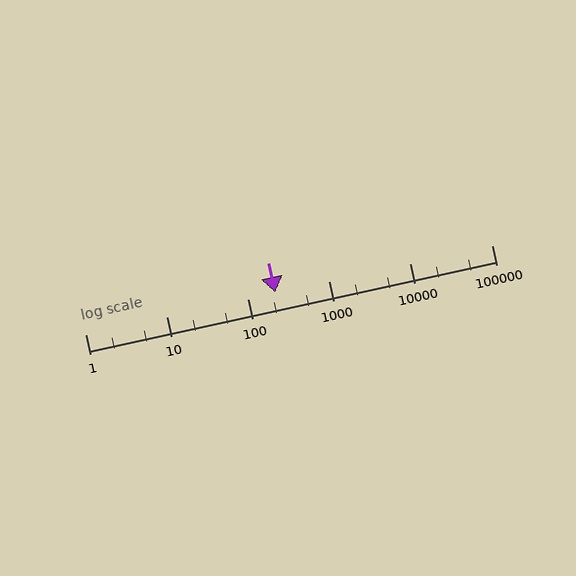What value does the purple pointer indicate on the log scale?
The pointer indicates approximately 220.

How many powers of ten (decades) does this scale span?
The scale spans 5 decades, from 1 to 100000.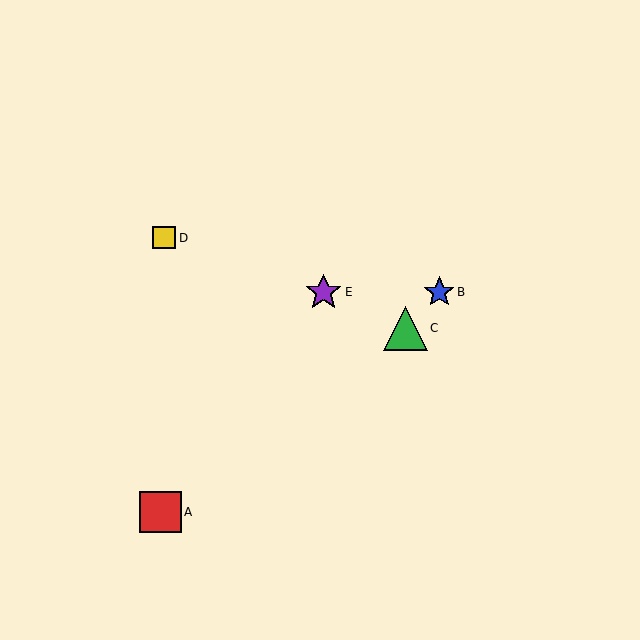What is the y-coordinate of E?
Object E is at y≈292.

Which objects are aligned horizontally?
Objects B, E are aligned horizontally.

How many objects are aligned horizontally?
2 objects (B, E) are aligned horizontally.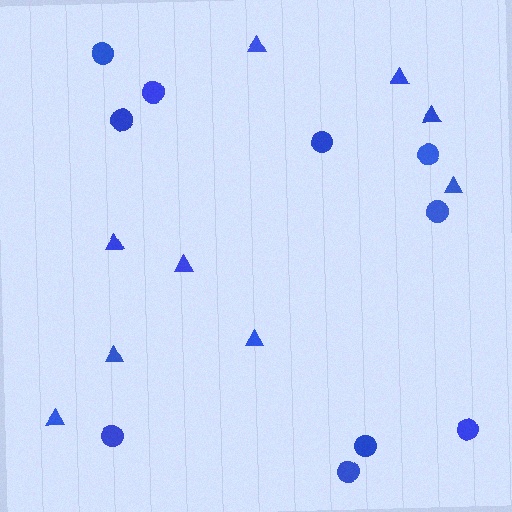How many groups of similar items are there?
There are 2 groups: one group of circles (10) and one group of triangles (9).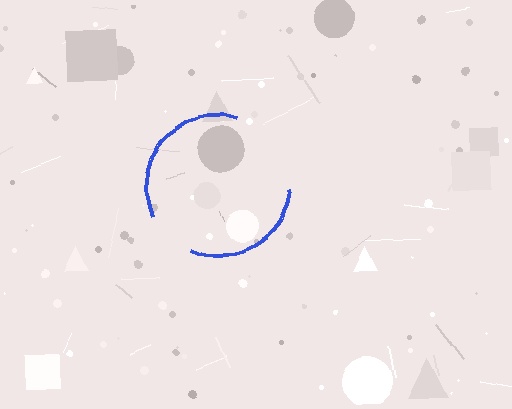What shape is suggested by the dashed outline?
The dashed outline suggests a circle.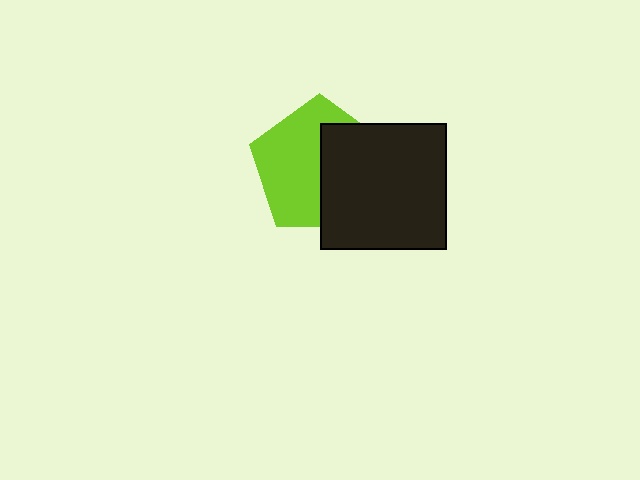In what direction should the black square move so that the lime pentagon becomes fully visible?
The black square should move right. That is the shortest direction to clear the overlap and leave the lime pentagon fully visible.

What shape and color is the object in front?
The object in front is a black square.